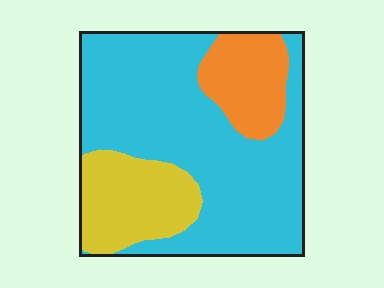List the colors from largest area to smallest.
From largest to smallest: cyan, yellow, orange.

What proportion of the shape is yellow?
Yellow takes up about one fifth (1/5) of the shape.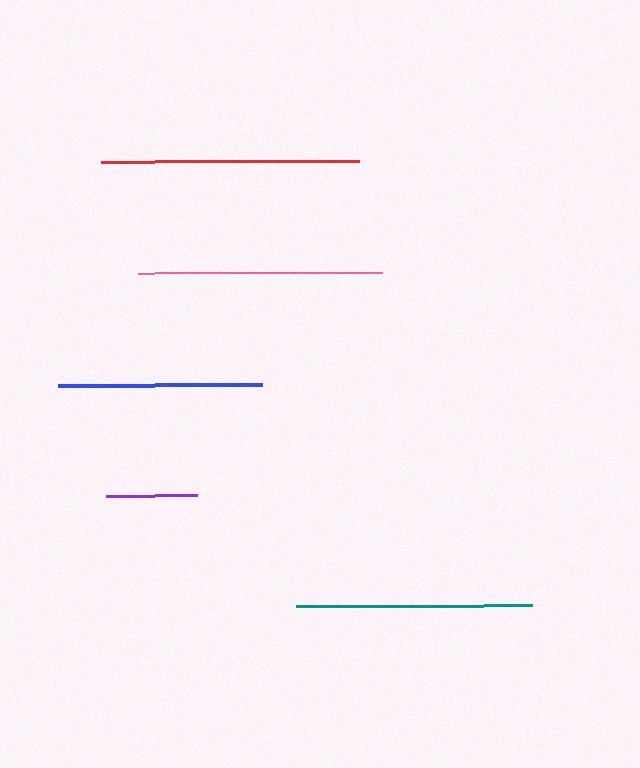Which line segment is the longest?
The red line is the longest at approximately 258 pixels.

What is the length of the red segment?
The red segment is approximately 258 pixels long.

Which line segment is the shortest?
The purple line is the shortest at approximately 91 pixels.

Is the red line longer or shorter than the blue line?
The red line is longer than the blue line.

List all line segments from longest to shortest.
From longest to shortest: red, pink, teal, blue, purple.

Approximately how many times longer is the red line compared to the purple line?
The red line is approximately 2.8 times the length of the purple line.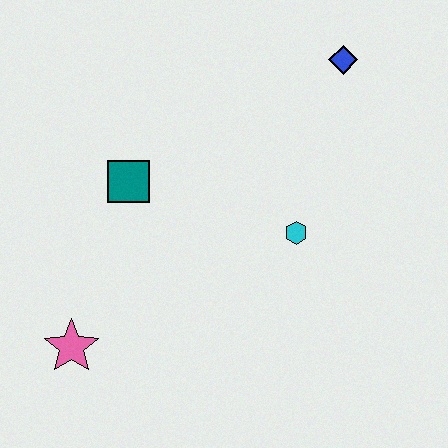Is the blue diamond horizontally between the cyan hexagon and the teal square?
No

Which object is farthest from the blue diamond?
The pink star is farthest from the blue diamond.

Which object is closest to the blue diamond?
The cyan hexagon is closest to the blue diamond.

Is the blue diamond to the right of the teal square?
Yes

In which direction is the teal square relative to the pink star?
The teal square is above the pink star.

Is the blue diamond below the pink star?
No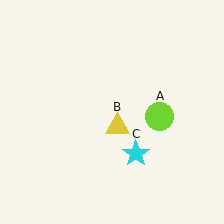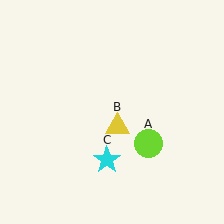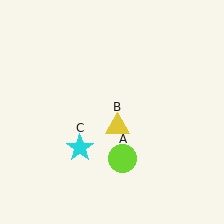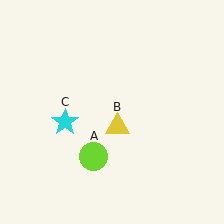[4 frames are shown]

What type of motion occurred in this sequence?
The lime circle (object A), cyan star (object C) rotated clockwise around the center of the scene.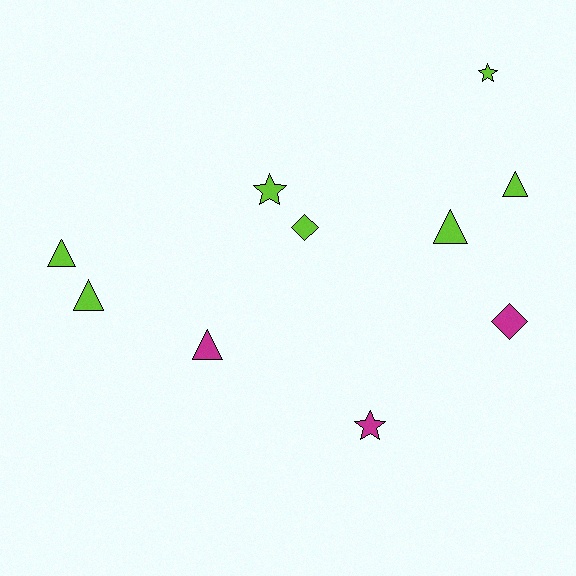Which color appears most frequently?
Lime, with 7 objects.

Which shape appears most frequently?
Triangle, with 5 objects.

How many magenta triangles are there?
There is 1 magenta triangle.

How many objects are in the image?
There are 10 objects.